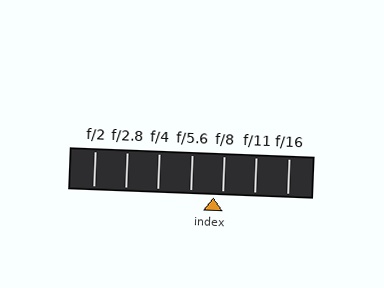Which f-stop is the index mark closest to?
The index mark is closest to f/8.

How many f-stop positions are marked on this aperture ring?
There are 7 f-stop positions marked.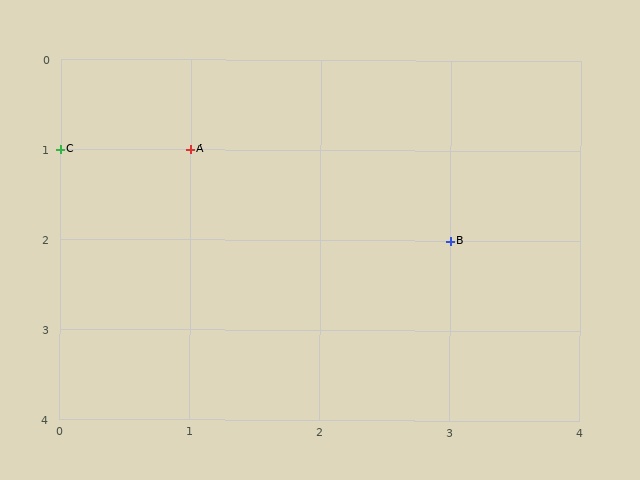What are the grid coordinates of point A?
Point A is at grid coordinates (1, 1).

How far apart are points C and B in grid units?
Points C and B are 3 columns and 1 row apart (about 3.2 grid units diagonally).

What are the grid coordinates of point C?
Point C is at grid coordinates (0, 1).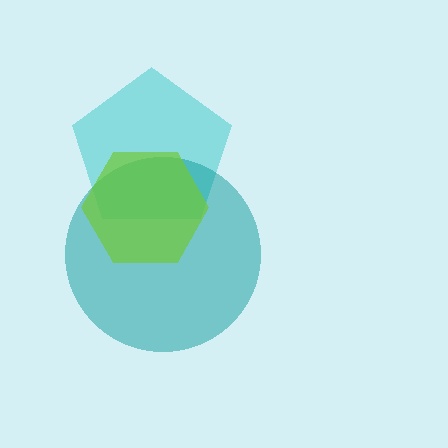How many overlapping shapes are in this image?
There are 3 overlapping shapes in the image.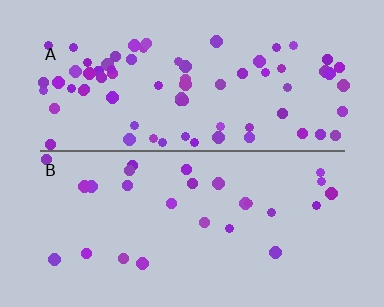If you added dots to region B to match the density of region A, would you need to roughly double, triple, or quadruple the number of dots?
Approximately triple.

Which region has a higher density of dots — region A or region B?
A (the top).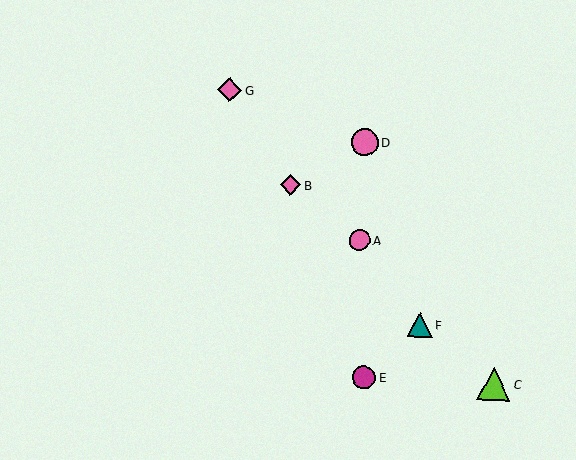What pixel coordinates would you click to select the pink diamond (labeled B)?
Click at (291, 185) to select the pink diamond B.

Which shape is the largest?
The lime triangle (labeled C) is the largest.